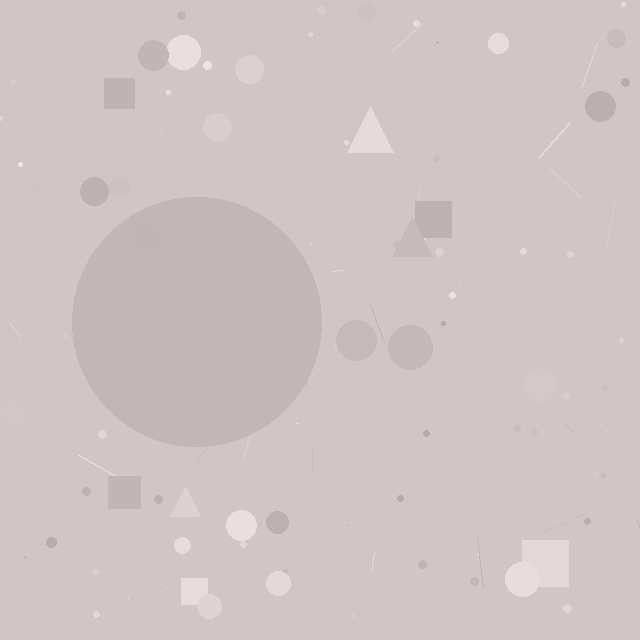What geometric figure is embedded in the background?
A circle is embedded in the background.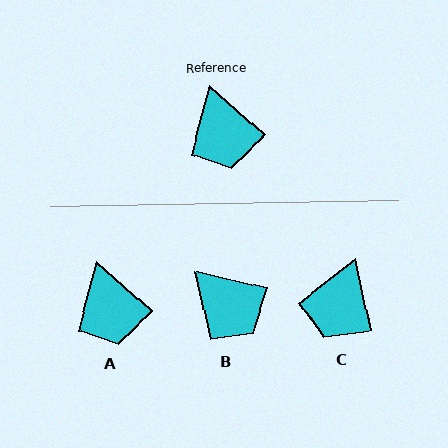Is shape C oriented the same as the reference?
No, it is off by about 37 degrees.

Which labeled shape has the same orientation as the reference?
A.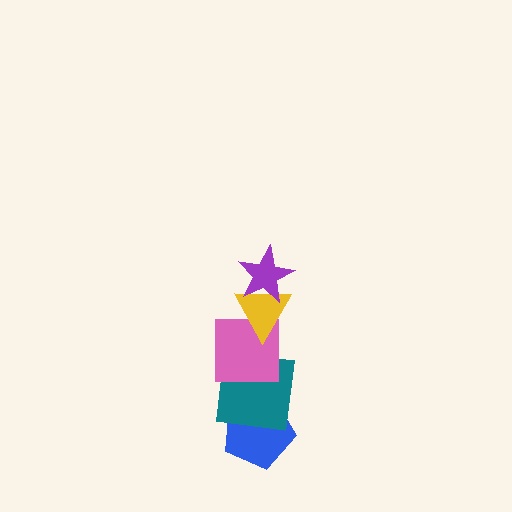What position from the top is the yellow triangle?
The yellow triangle is 2nd from the top.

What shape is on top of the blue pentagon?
The teal square is on top of the blue pentagon.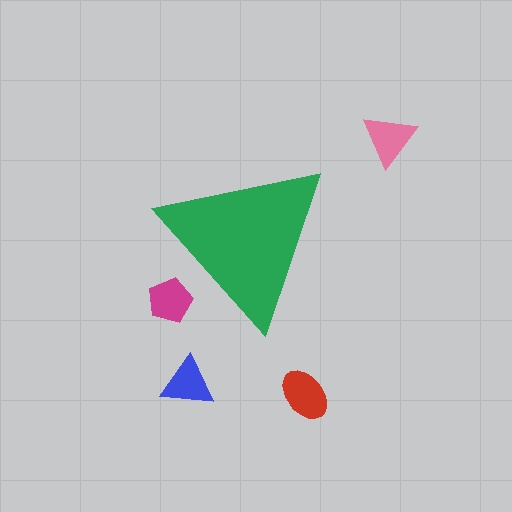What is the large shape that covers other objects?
A green triangle.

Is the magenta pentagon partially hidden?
Yes, the magenta pentagon is partially hidden behind the green triangle.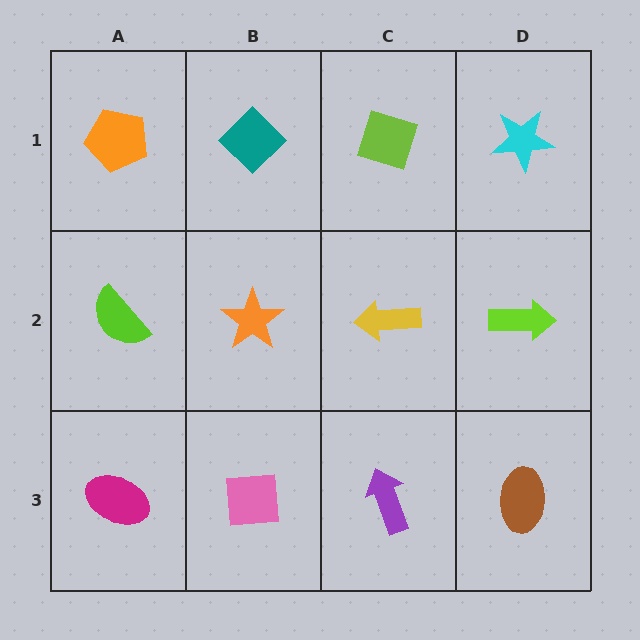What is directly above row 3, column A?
A lime semicircle.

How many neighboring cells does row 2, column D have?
3.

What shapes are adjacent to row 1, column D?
A lime arrow (row 2, column D), a lime diamond (row 1, column C).